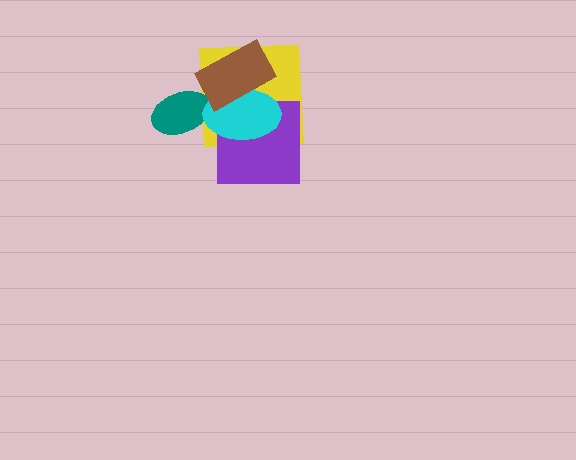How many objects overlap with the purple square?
2 objects overlap with the purple square.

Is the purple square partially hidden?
Yes, it is partially covered by another shape.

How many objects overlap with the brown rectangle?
2 objects overlap with the brown rectangle.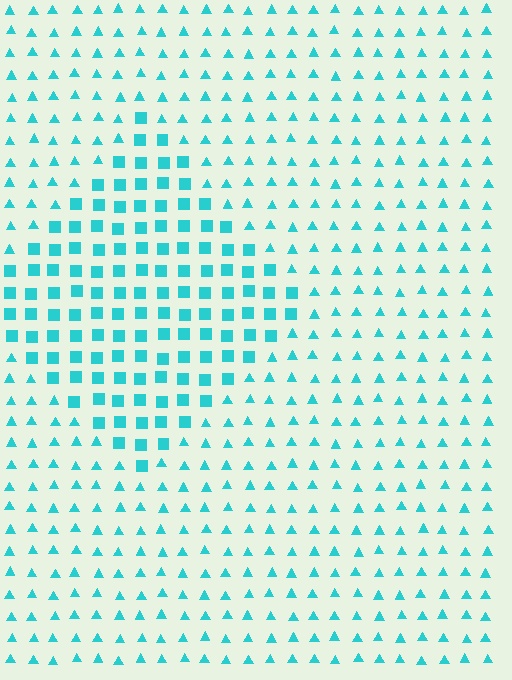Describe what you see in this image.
The image is filled with small cyan elements arranged in a uniform grid. A diamond-shaped region contains squares, while the surrounding area contains triangles. The boundary is defined purely by the change in element shape.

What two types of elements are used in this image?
The image uses squares inside the diamond region and triangles outside it.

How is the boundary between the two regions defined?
The boundary is defined by a change in element shape: squares inside vs. triangles outside. All elements share the same color and spacing.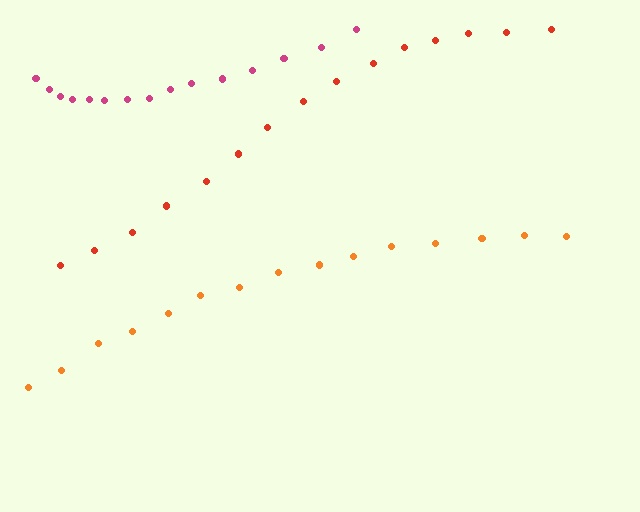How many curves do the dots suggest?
There are 3 distinct paths.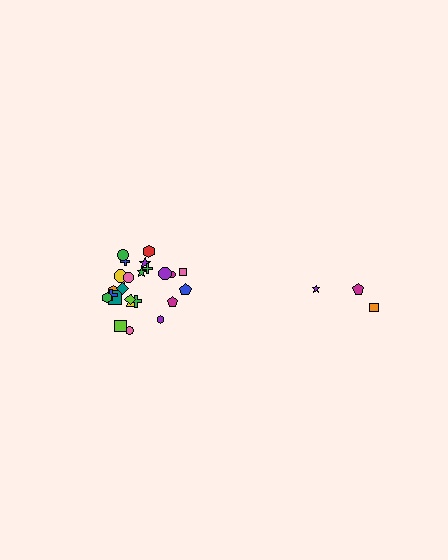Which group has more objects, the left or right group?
The left group.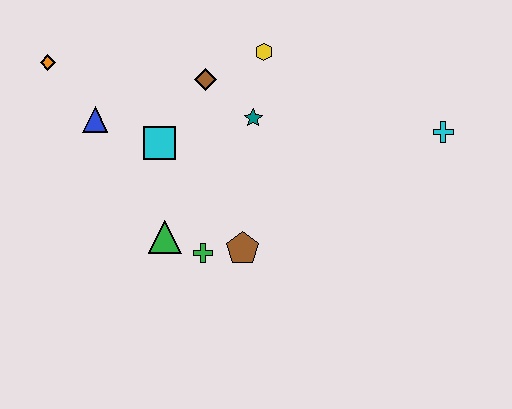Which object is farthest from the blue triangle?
The cyan cross is farthest from the blue triangle.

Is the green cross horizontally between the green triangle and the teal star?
Yes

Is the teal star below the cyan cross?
No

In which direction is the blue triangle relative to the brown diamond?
The blue triangle is to the left of the brown diamond.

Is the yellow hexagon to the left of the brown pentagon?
No